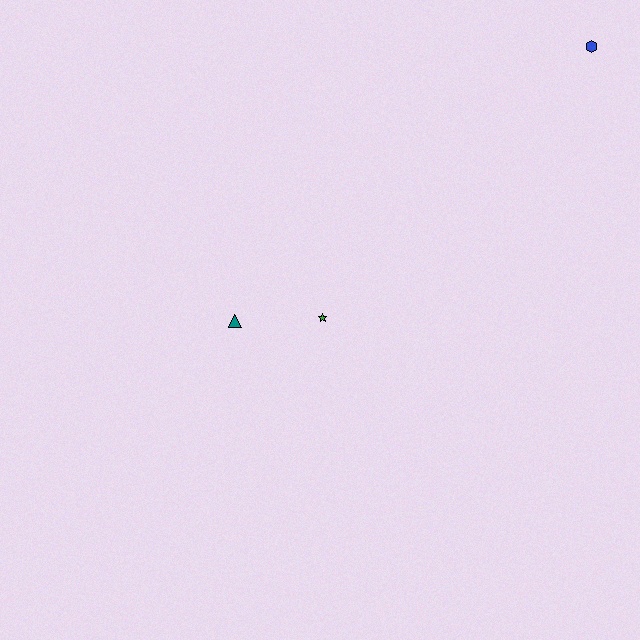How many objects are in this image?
There are 3 objects.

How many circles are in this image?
There are no circles.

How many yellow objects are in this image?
There are no yellow objects.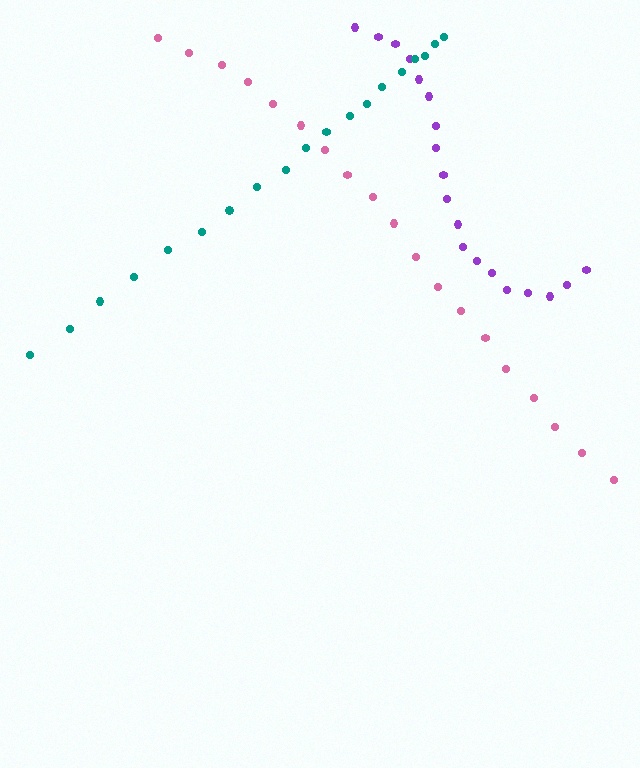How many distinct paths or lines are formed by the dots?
There are 3 distinct paths.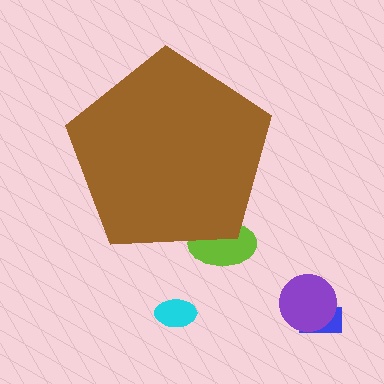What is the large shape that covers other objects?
A brown pentagon.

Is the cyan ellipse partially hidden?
No, the cyan ellipse is fully visible.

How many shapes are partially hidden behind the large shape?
1 shape is partially hidden.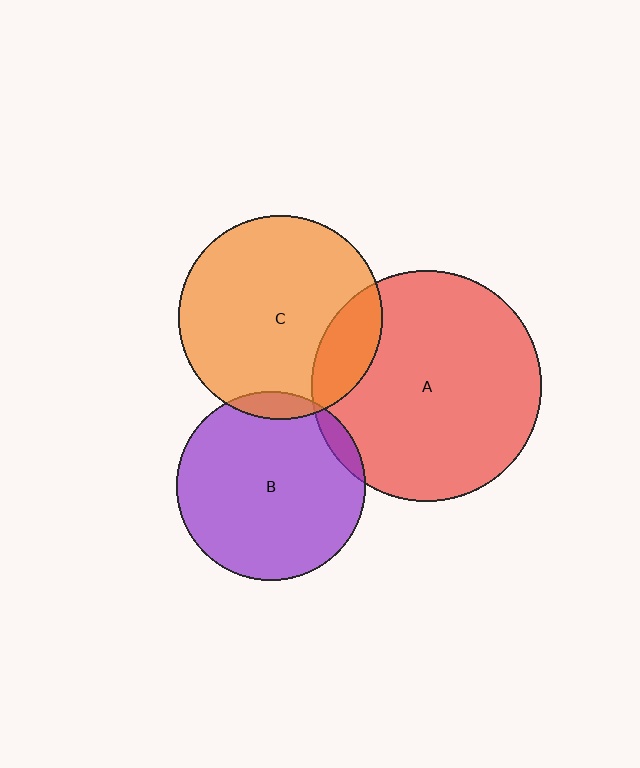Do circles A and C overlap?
Yes.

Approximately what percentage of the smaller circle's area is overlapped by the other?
Approximately 15%.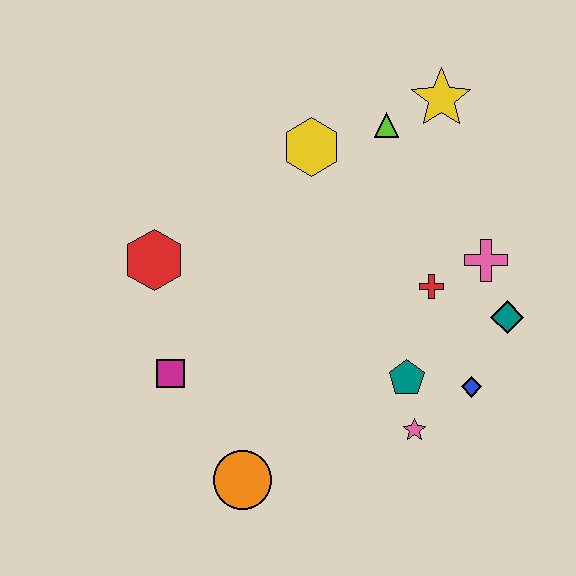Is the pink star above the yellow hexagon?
No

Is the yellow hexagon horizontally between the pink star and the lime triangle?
No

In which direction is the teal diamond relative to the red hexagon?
The teal diamond is to the right of the red hexagon.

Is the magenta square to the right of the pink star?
No